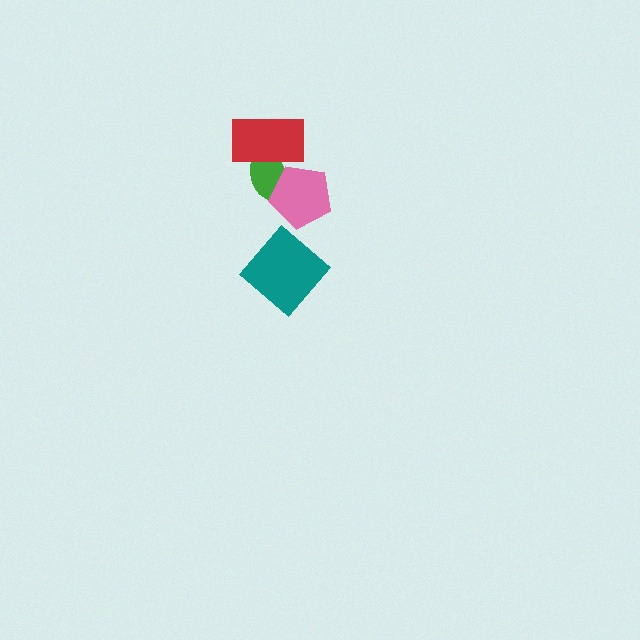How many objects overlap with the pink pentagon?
1 object overlaps with the pink pentagon.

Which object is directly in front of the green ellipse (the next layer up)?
The pink pentagon is directly in front of the green ellipse.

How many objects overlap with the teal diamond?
0 objects overlap with the teal diamond.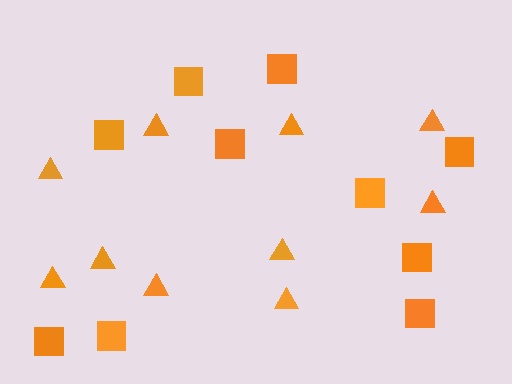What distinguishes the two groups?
There are 2 groups: one group of triangles (10) and one group of squares (10).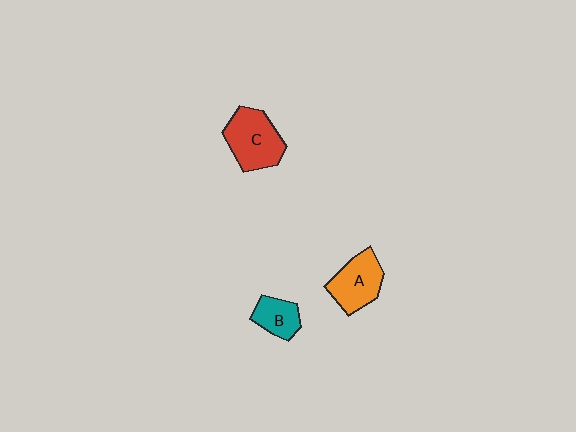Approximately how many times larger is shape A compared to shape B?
Approximately 1.5 times.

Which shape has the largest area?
Shape C (red).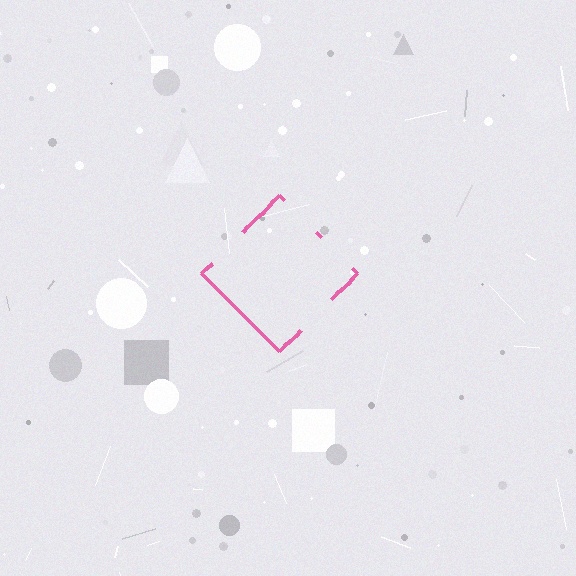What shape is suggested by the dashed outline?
The dashed outline suggests a diamond.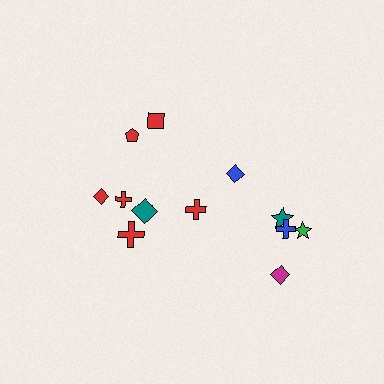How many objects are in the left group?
There are 7 objects.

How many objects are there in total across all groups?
There are 12 objects.